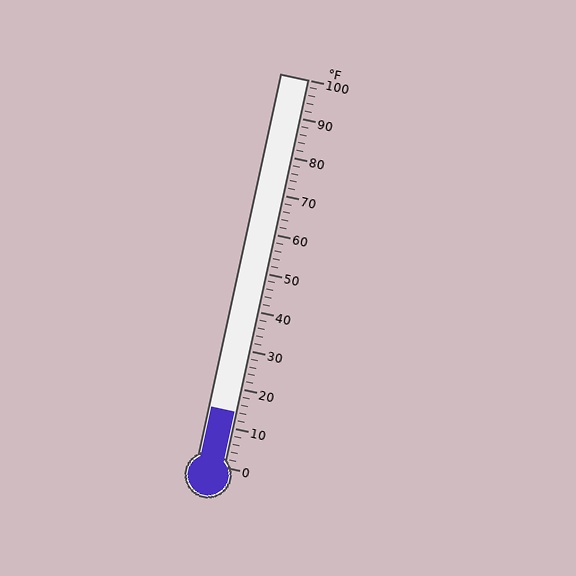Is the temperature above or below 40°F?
The temperature is below 40°F.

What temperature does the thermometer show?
The thermometer shows approximately 14°F.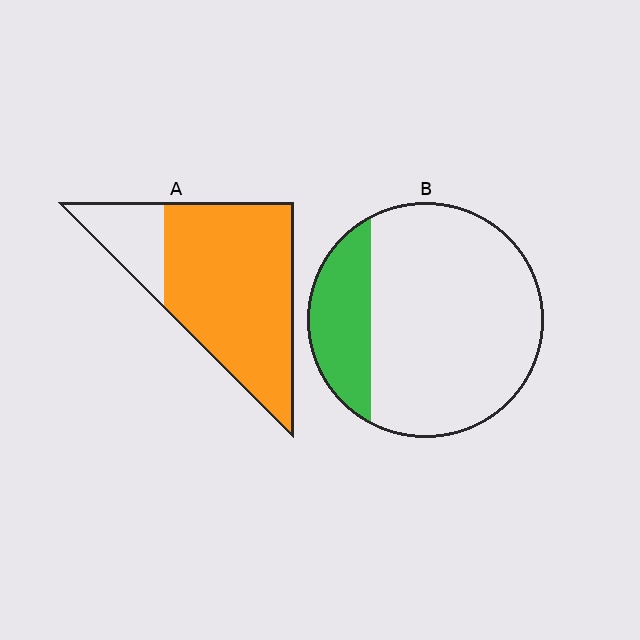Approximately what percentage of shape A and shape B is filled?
A is approximately 80% and B is approximately 20%.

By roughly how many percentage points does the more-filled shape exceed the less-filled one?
By roughly 60 percentage points (A over B).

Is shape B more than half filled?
No.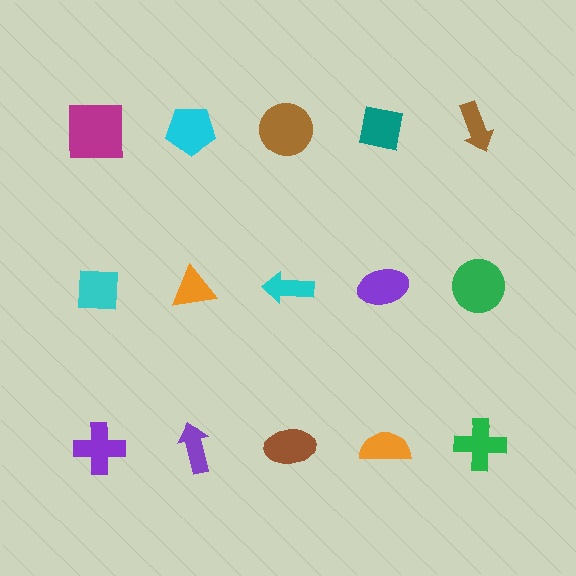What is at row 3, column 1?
A purple cross.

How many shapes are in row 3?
5 shapes.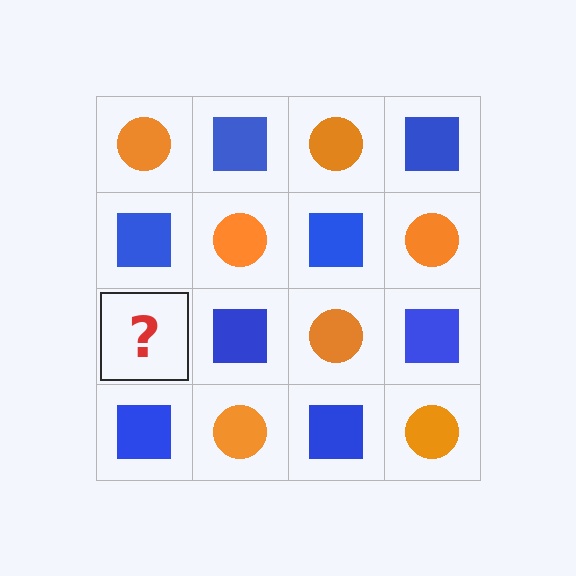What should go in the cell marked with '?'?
The missing cell should contain an orange circle.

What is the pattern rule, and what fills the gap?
The rule is that it alternates orange circle and blue square in a checkerboard pattern. The gap should be filled with an orange circle.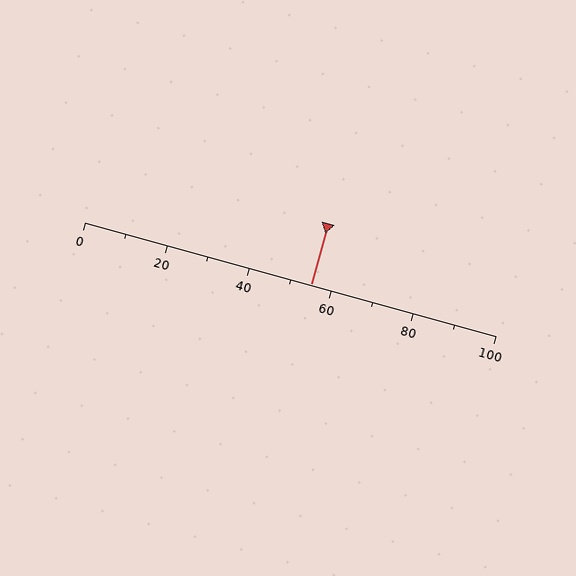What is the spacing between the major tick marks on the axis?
The major ticks are spaced 20 apart.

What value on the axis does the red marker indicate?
The marker indicates approximately 55.